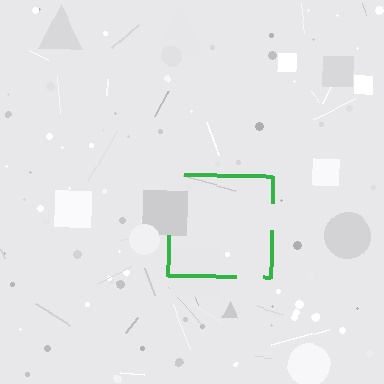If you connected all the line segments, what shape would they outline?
They would outline a square.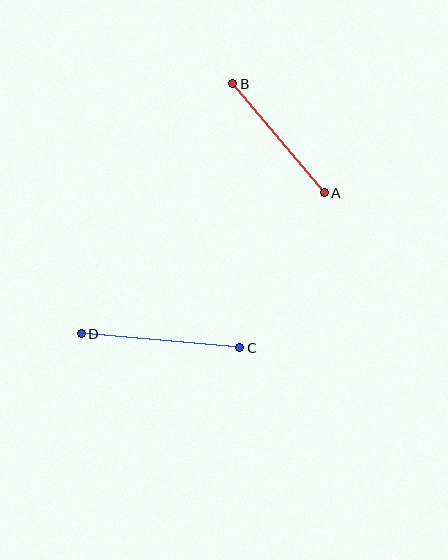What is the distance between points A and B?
The distance is approximately 142 pixels.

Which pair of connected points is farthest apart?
Points C and D are farthest apart.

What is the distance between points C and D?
The distance is approximately 159 pixels.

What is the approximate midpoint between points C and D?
The midpoint is at approximately (161, 341) pixels.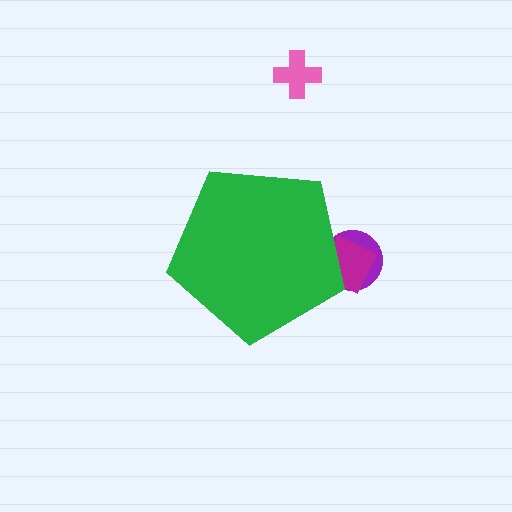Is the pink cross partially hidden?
No, the pink cross is fully visible.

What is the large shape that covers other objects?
A green pentagon.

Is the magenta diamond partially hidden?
Yes, the magenta diamond is partially hidden behind the green pentagon.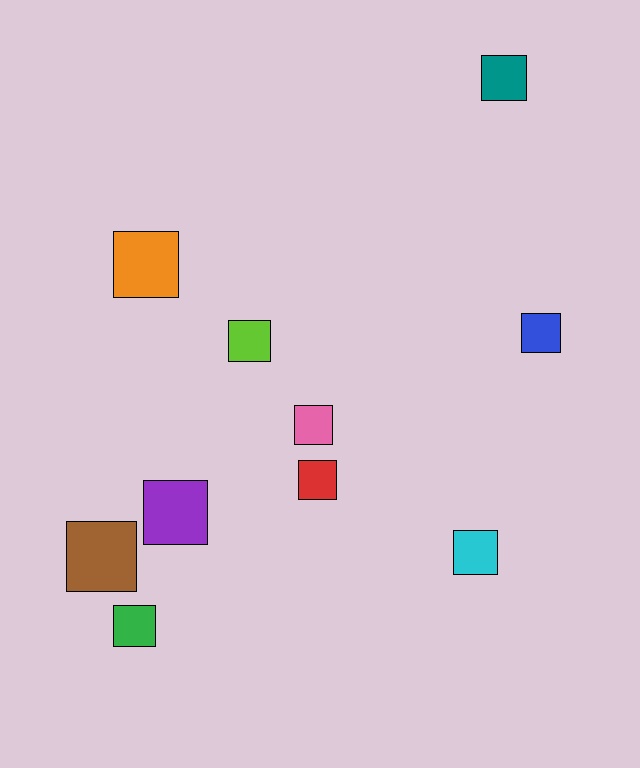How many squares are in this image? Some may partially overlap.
There are 10 squares.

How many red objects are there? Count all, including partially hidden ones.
There is 1 red object.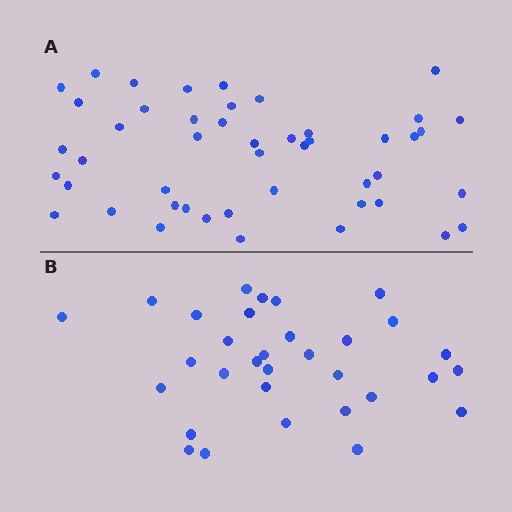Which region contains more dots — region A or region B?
Region A (the top region) has more dots.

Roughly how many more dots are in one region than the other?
Region A has approximately 15 more dots than region B.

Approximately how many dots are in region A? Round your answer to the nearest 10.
About 50 dots. (The exact count is 47, which rounds to 50.)